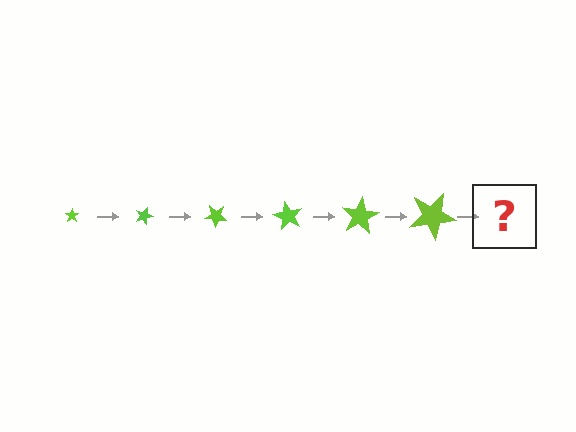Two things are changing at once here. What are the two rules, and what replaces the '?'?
The two rules are that the star grows larger each step and it rotates 20 degrees each step. The '?' should be a star, larger than the previous one and rotated 120 degrees from the start.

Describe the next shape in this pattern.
It should be a star, larger than the previous one and rotated 120 degrees from the start.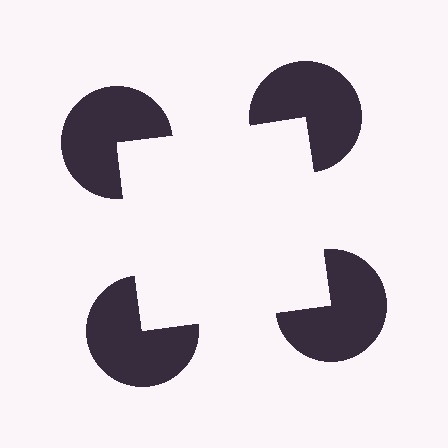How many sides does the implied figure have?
4 sides.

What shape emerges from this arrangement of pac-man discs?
An illusory square — its edges are inferred from the aligned wedge cuts in the pac-man discs, not physically drawn.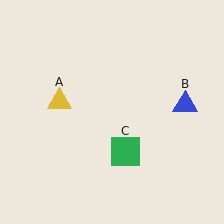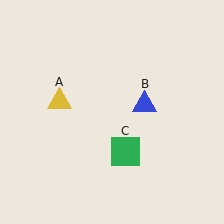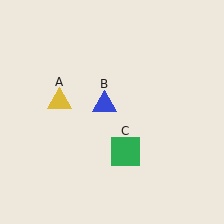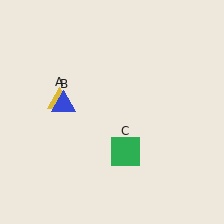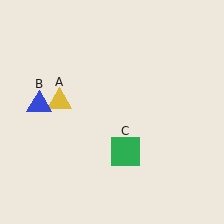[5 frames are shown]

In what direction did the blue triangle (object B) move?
The blue triangle (object B) moved left.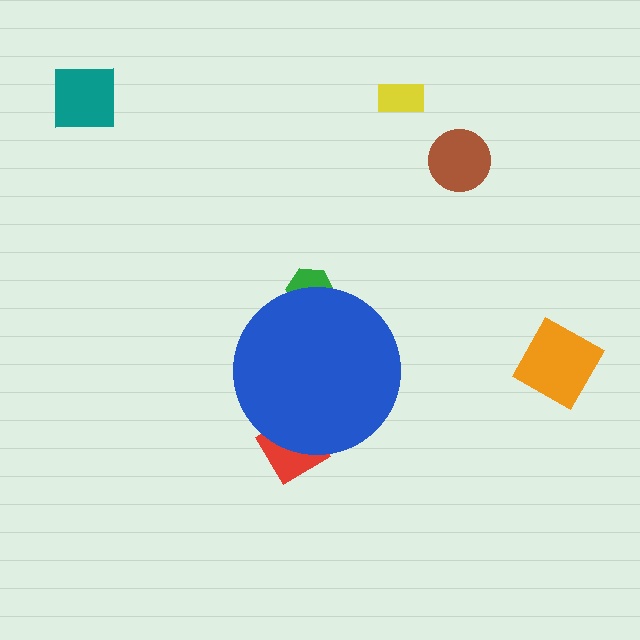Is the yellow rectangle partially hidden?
No, the yellow rectangle is fully visible.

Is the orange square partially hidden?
No, the orange square is fully visible.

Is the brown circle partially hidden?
No, the brown circle is fully visible.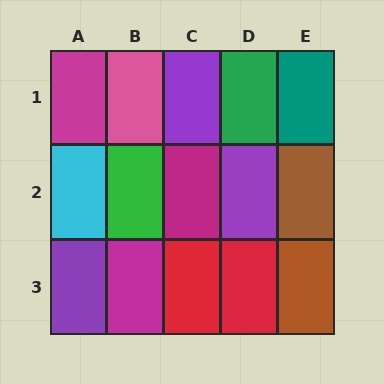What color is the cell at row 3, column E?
Brown.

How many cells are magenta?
3 cells are magenta.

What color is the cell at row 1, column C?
Purple.